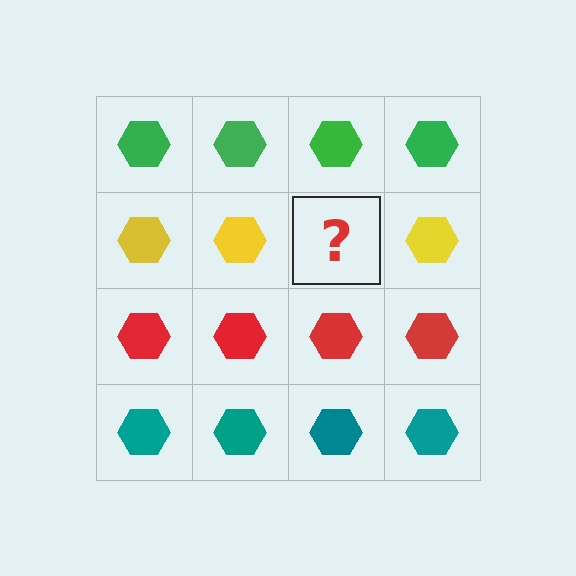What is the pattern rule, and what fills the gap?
The rule is that each row has a consistent color. The gap should be filled with a yellow hexagon.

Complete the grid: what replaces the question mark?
The question mark should be replaced with a yellow hexagon.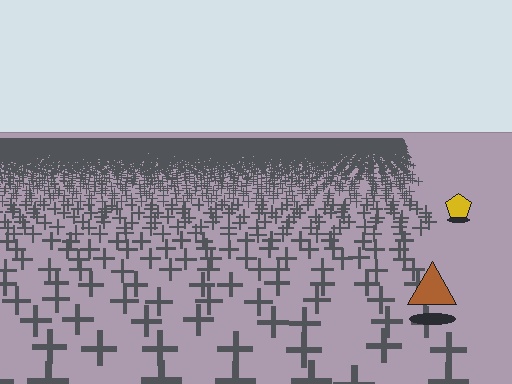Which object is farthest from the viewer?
The yellow pentagon is farthest from the viewer. It appears smaller and the ground texture around it is denser.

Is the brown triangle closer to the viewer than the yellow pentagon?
Yes. The brown triangle is closer — you can tell from the texture gradient: the ground texture is coarser near it.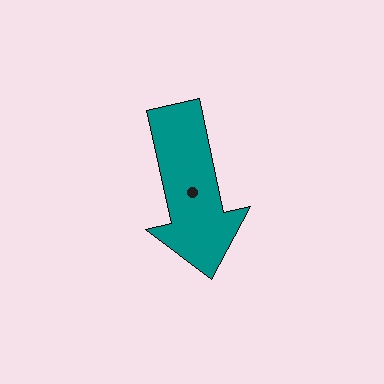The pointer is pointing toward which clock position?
Roughly 6 o'clock.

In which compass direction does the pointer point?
South.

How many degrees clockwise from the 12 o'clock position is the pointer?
Approximately 168 degrees.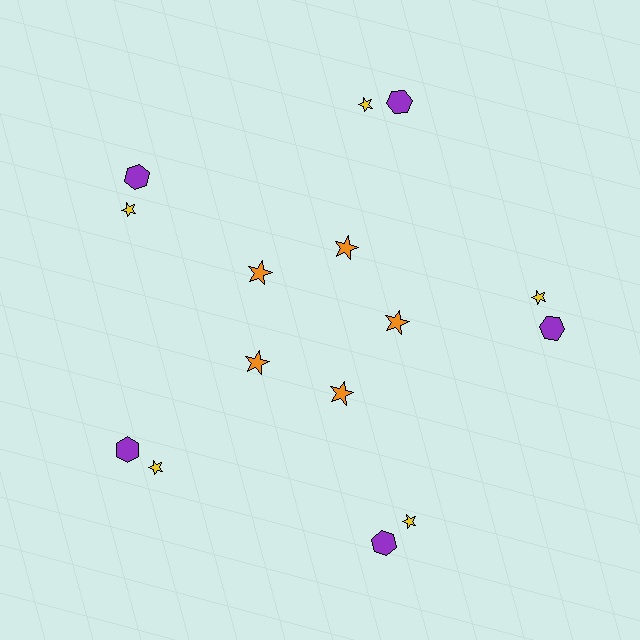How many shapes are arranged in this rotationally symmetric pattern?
There are 15 shapes, arranged in 5 groups of 3.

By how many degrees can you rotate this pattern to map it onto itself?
The pattern maps onto itself every 72 degrees of rotation.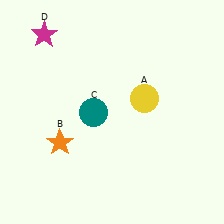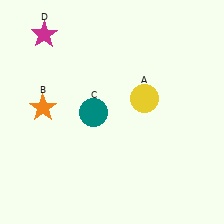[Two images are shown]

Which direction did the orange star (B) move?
The orange star (B) moved up.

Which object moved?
The orange star (B) moved up.